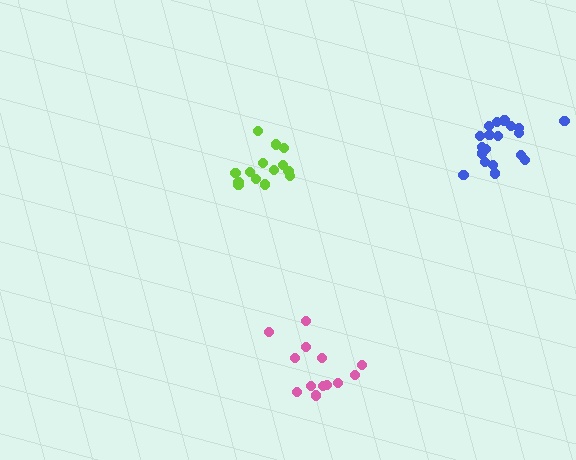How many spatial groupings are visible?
There are 3 spatial groupings.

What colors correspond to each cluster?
The clusters are colored: pink, blue, lime.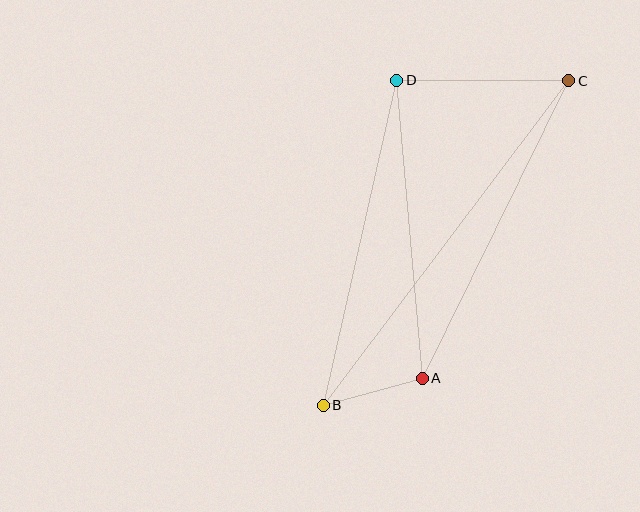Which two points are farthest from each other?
Points B and C are farthest from each other.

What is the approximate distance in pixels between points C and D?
The distance between C and D is approximately 172 pixels.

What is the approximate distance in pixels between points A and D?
The distance between A and D is approximately 299 pixels.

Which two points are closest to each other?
Points A and B are closest to each other.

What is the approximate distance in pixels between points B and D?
The distance between B and D is approximately 333 pixels.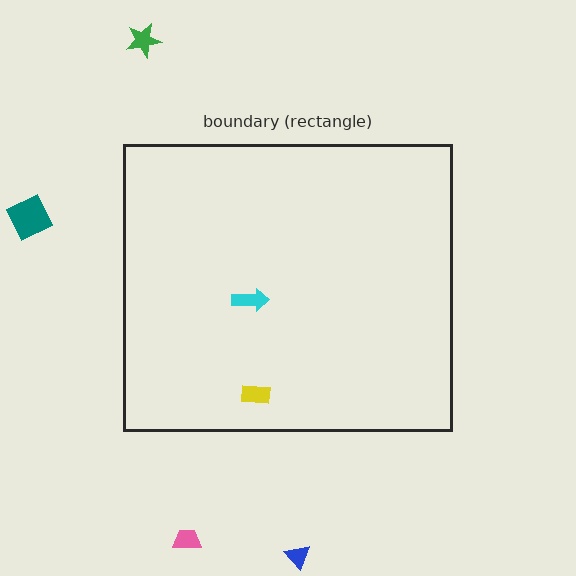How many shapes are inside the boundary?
2 inside, 4 outside.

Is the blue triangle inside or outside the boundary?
Outside.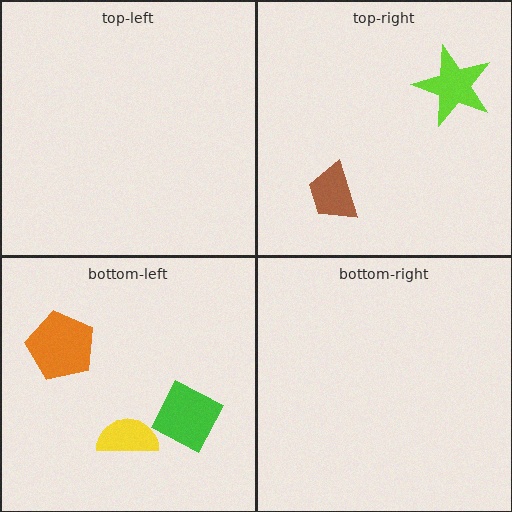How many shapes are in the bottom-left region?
3.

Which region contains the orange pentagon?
The bottom-left region.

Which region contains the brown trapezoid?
The top-right region.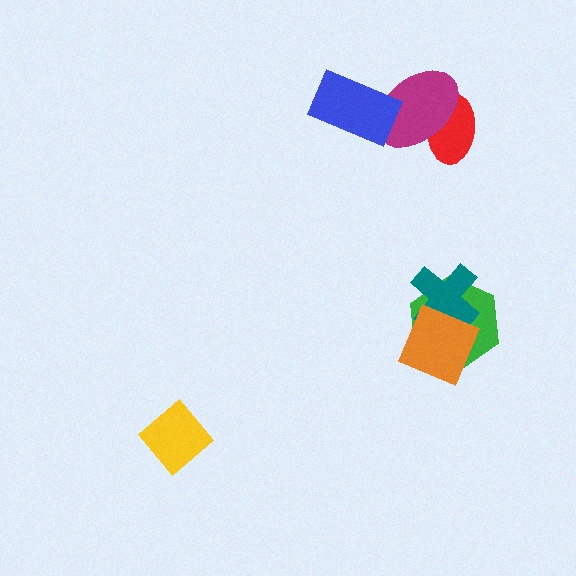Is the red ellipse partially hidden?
Yes, it is partially covered by another shape.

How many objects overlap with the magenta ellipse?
2 objects overlap with the magenta ellipse.